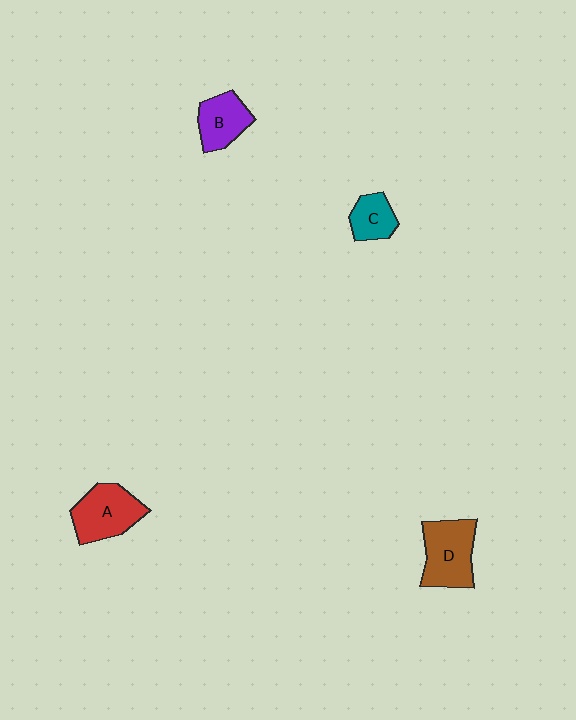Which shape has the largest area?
Shape D (brown).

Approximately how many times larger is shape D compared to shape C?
Approximately 1.8 times.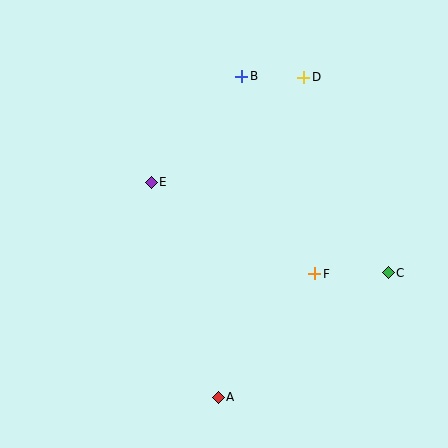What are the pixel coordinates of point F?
Point F is at (315, 274).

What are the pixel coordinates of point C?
Point C is at (388, 273).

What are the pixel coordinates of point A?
Point A is at (218, 397).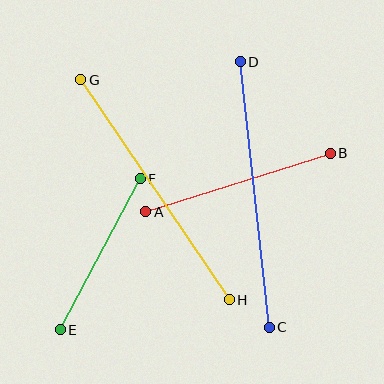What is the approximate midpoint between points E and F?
The midpoint is at approximately (100, 254) pixels.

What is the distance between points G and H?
The distance is approximately 265 pixels.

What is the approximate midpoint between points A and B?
The midpoint is at approximately (238, 182) pixels.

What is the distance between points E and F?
The distance is approximately 171 pixels.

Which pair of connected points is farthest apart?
Points C and D are farthest apart.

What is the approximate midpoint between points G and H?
The midpoint is at approximately (155, 190) pixels.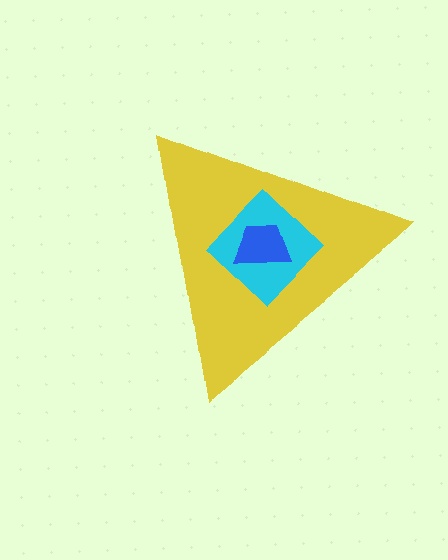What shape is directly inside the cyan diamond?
The blue trapezoid.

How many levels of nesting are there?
3.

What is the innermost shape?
The blue trapezoid.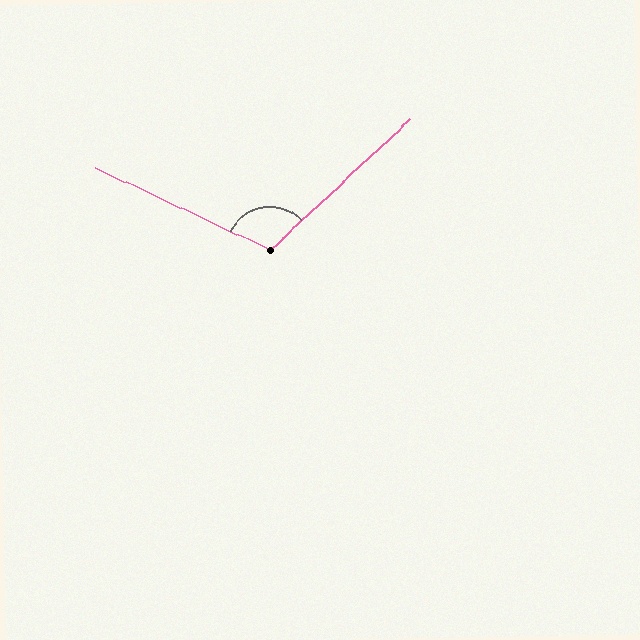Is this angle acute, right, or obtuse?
It is obtuse.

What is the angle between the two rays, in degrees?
Approximately 111 degrees.